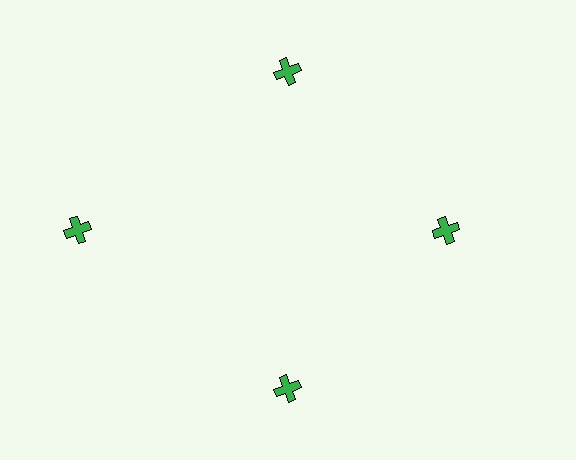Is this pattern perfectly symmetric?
No. The 4 green crosses are arranged in a ring, but one element near the 9 o'clock position is pushed outward from the center, breaking the 4-fold rotational symmetry.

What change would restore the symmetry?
The symmetry would be restored by moving it inward, back onto the ring so that all 4 crosses sit at equal angles and equal distance from the center.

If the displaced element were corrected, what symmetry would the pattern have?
It would have 4-fold rotational symmetry — the pattern would map onto itself every 90 degrees.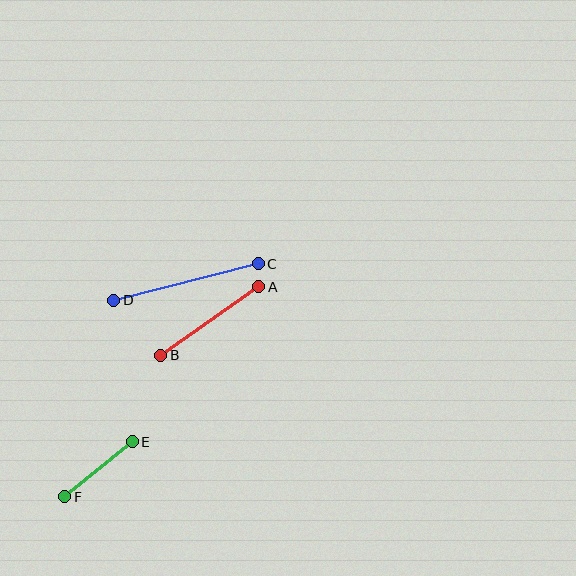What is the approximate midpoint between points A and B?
The midpoint is at approximately (210, 321) pixels.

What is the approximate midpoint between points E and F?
The midpoint is at approximately (98, 469) pixels.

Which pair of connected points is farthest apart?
Points C and D are farthest apart.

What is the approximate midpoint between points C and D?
The midpoint is at approximately (186, 282) pixels.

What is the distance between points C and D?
The distance is approximately 149 pixels.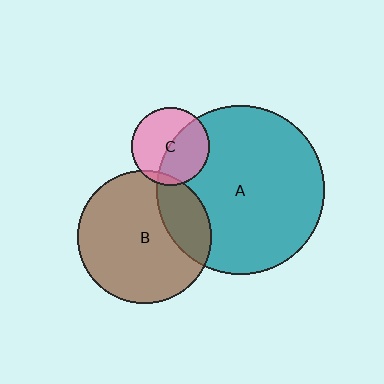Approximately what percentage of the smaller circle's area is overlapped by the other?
Approximately 50%.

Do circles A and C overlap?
Yes.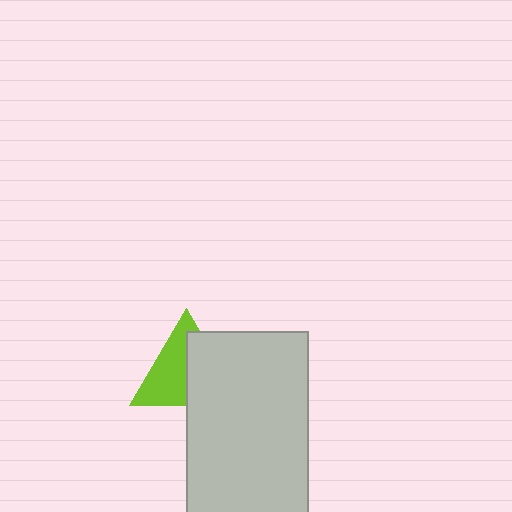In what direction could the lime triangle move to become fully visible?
The lime triangle could move left. That would shift it out from behind the light gray rectangle entirely.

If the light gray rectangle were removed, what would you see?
You would see the complete lime triangle.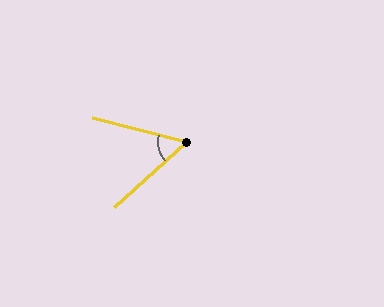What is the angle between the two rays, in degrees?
Approximately 56 degrees.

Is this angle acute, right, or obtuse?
It is acute.